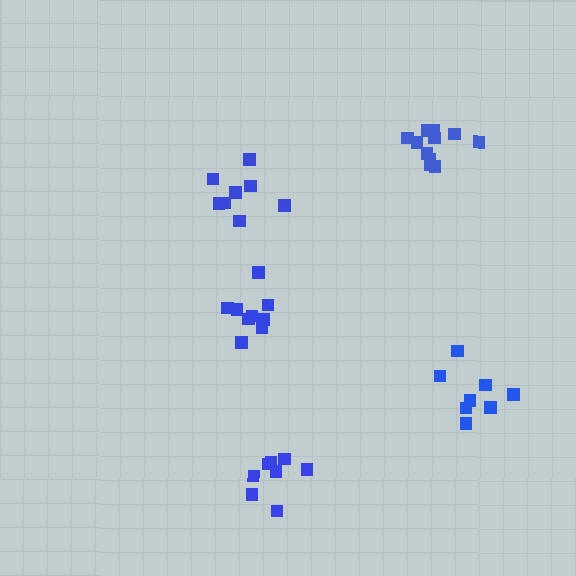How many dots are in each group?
Group 1: 8 dots, Group 2: 8 dots, Group 3: 8 dots, Group 4: 11 dots, Group 5: 9 dots (44 total).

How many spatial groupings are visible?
There are 5 spatial groupings.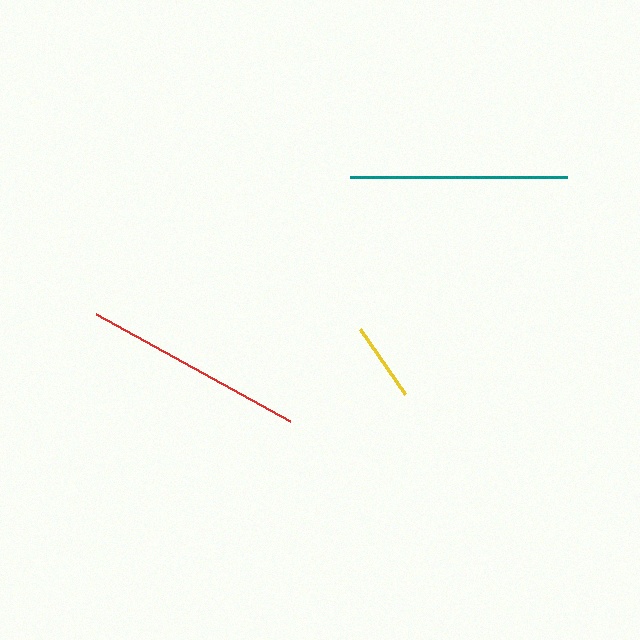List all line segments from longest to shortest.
From longest to shortest: red, teal, yellow.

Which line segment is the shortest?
The yellow line is the shortest at approximately 79 pixels.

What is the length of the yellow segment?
The yellow segment is approximately 79 pixels long.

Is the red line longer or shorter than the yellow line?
The red line is longer than the yellow line.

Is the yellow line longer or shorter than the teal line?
The teal line is longer than the yellow line.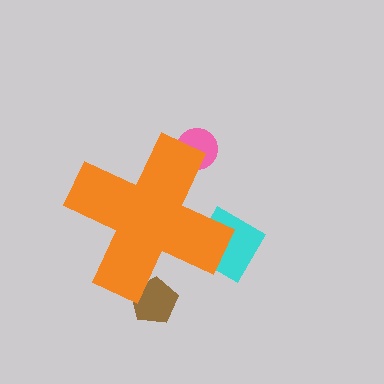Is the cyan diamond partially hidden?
Yes, the cyan diamond is partially hidden behind the orange cross.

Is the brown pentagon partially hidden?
Yes, the brown pentagon is partially hidden behind the orange cross.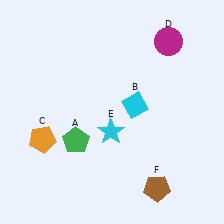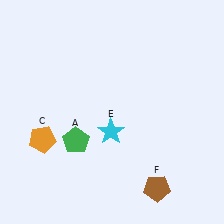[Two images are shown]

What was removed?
The magenta circle (D), the cyan diamond (B) were removed in Image 2.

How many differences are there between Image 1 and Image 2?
There are 2 differences between the two images.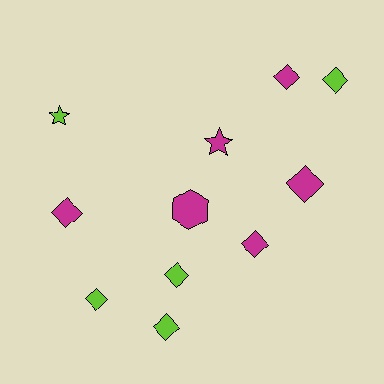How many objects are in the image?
There are 11 objects.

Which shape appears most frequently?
Diamond, with 8 objects.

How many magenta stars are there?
There is 1 magenta star.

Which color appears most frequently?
Magenta, with 6 objects.